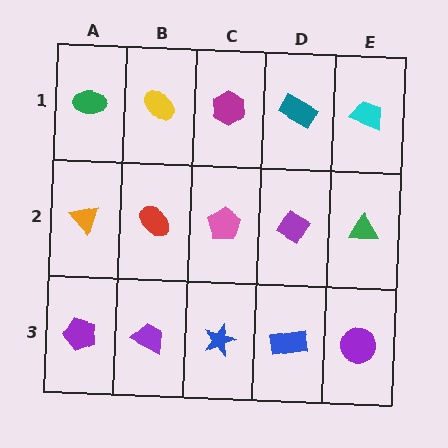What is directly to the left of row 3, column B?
A purple pentagon.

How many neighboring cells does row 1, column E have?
2.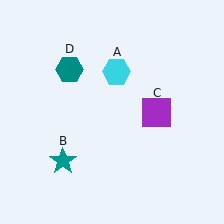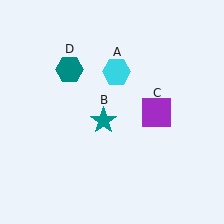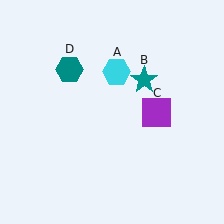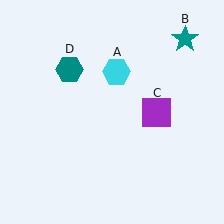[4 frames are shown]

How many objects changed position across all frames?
1 object changed position: teal star (object B).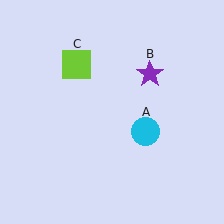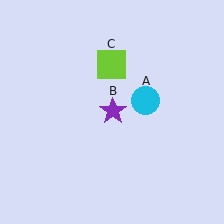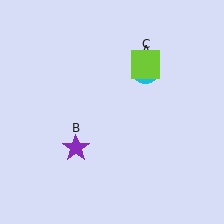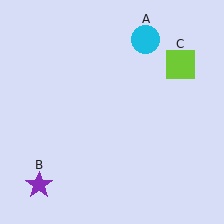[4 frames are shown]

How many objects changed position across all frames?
3 objects changed position: cyan circle (object A), purple star (object B), lime square (object C).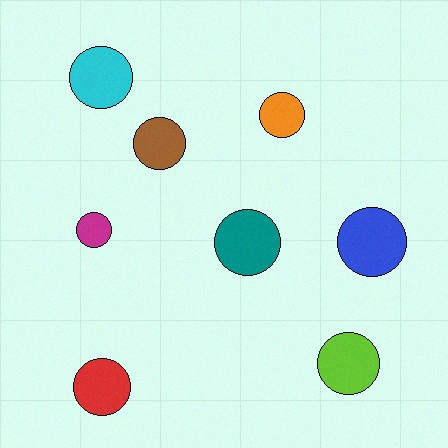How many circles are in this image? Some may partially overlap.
There are 8 circles.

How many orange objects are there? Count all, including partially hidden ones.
There is 1 orange object.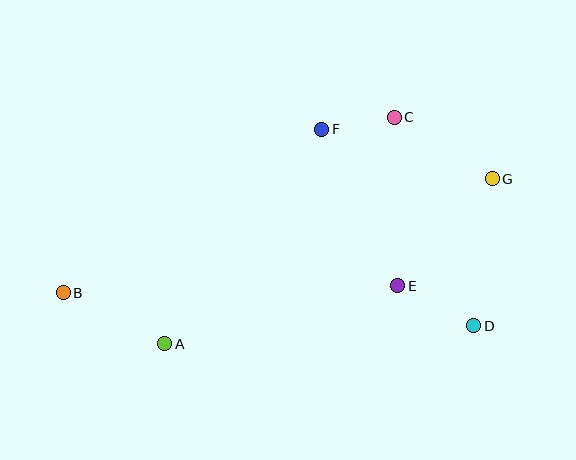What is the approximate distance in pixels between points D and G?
The distance between D and G is approximately 148 pixels.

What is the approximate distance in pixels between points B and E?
The distance between B and E is approximately 335 pixels.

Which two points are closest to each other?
Points C and F are closest to each other.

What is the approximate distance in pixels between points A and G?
The distance between A and G is approximately 367 pixels.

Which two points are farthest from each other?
Points B and G are farthest from each other.